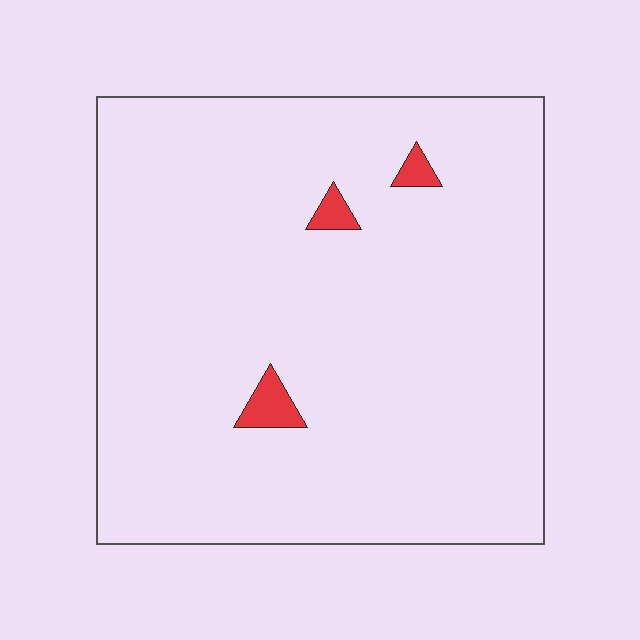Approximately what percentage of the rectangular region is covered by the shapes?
Approximately 5%.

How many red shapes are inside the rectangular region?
3.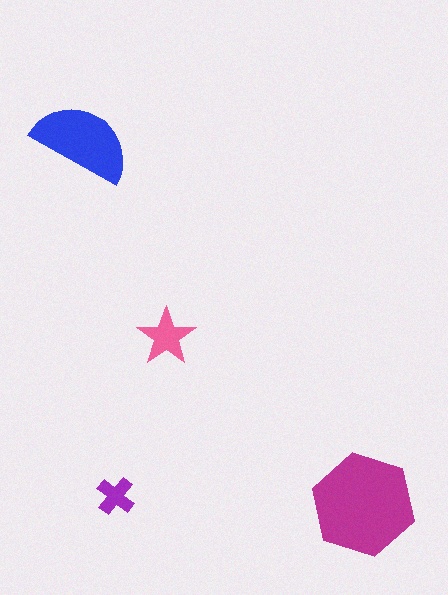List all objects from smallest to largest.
The purple cross, the pink star, the blue semicircle, the magenta hexagon.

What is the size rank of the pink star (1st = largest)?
3rd.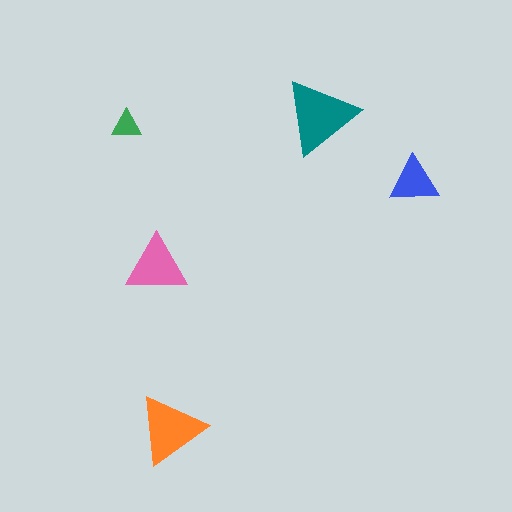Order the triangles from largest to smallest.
the teal one, the orange one, the pink one, the blue one, the green one.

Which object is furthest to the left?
The green triangle is leftmost.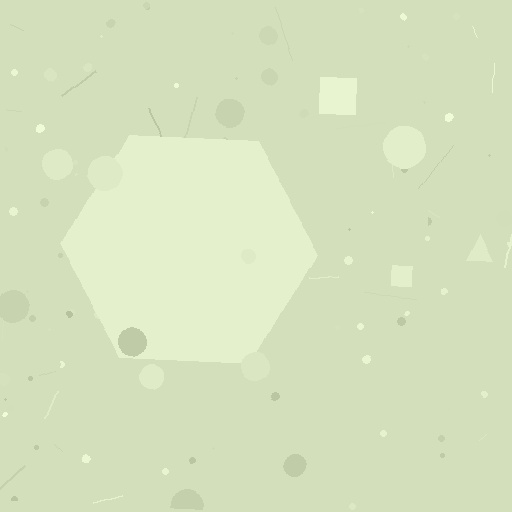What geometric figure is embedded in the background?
A hexagon is embedded in the background.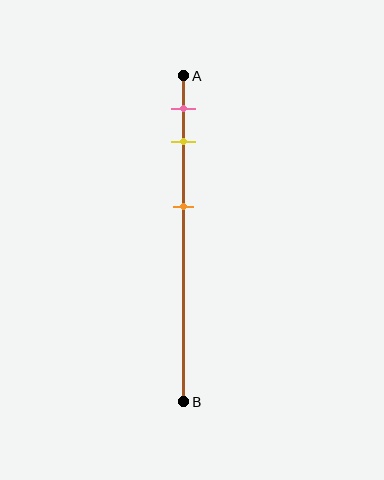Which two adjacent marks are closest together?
The pink and yellow marks are the closest adjacent pair.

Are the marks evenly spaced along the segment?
No, the marks are not evenly spaced.